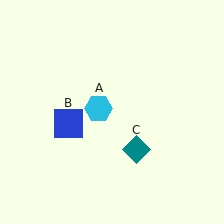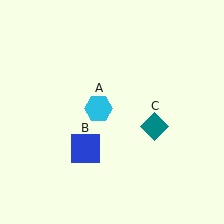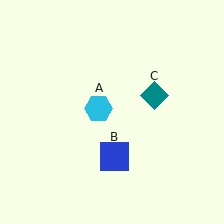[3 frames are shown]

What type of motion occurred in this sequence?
The blue square (object B), teal diamond (object C) rotated counterclockwise around the center of the scene.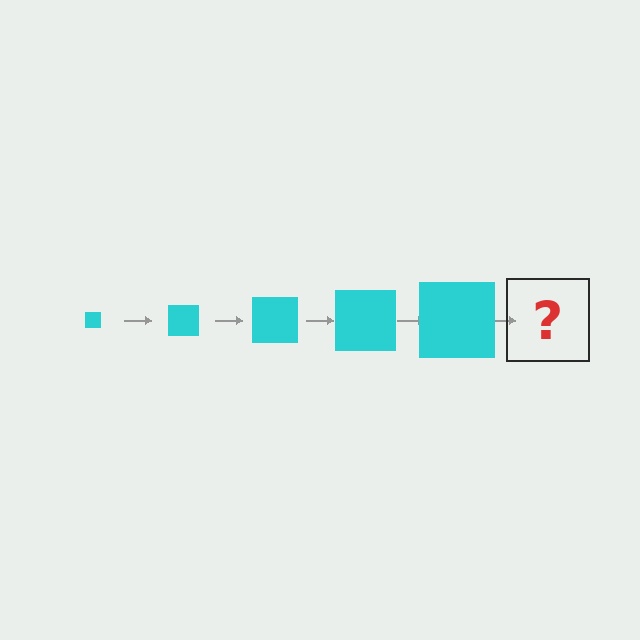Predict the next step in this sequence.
The next step is a cyan square, larger than the previous one.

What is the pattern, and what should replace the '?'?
The pattern is that the square gets progressively larger each step. The '?' should be a cyan square, larger than the previous one.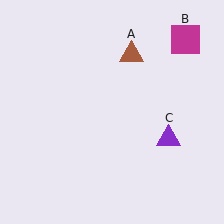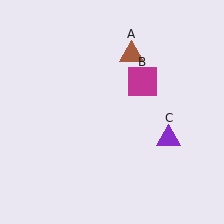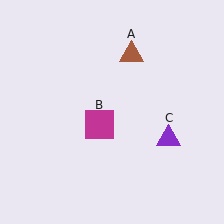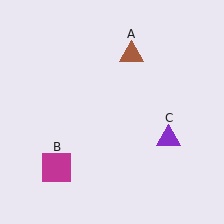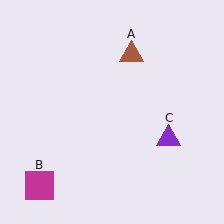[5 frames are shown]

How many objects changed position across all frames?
1 object changed position: magenta square (object B).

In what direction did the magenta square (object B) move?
The magenta square (object B) moved down and to the left.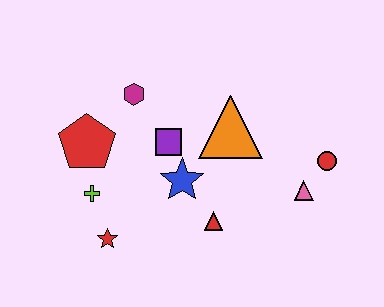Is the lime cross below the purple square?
Yes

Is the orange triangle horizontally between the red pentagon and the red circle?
Yes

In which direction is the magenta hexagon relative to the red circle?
The magenta hexagon is to the left of the red circle.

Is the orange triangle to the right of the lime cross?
Yes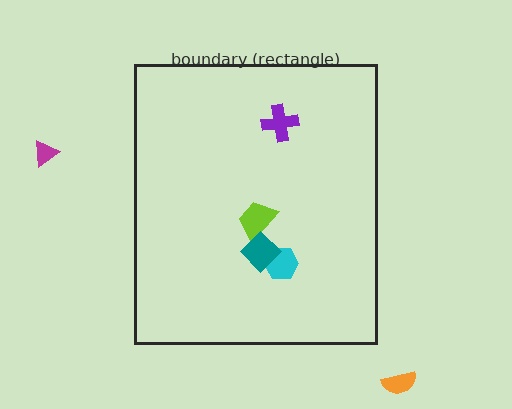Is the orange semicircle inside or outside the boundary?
Outside.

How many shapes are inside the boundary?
4 inside, 2 outside.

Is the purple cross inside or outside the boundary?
Inside.